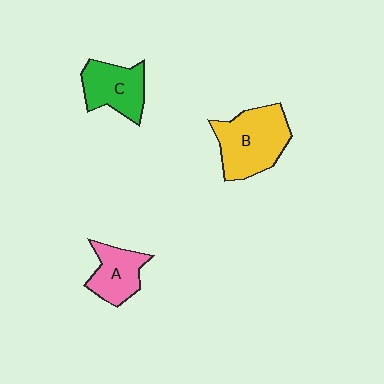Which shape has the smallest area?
Shape A (pink).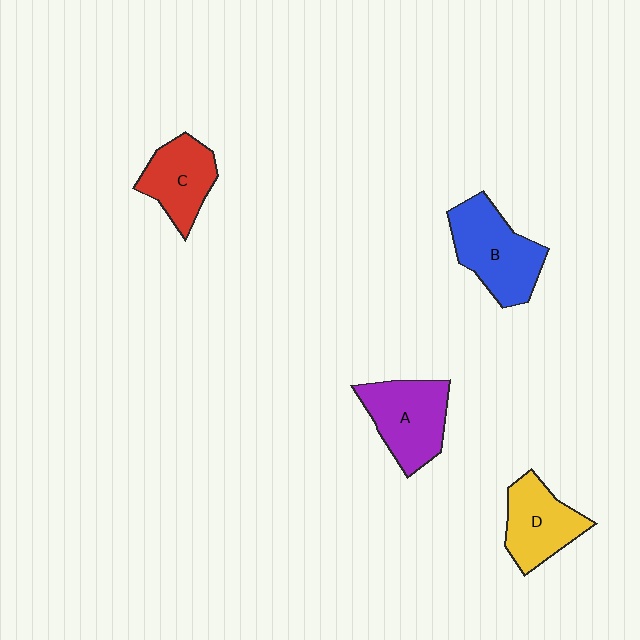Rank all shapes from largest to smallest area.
From largest to smallest: B (blue), A (purple), D (yellow), C (red).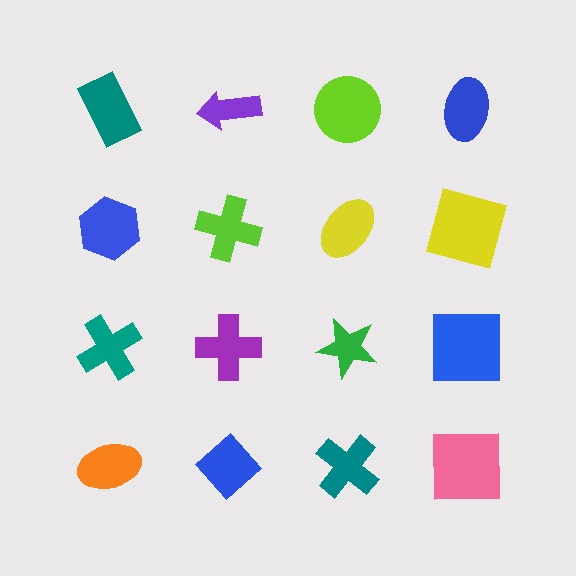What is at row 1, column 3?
A lime circle.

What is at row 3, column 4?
A blue square.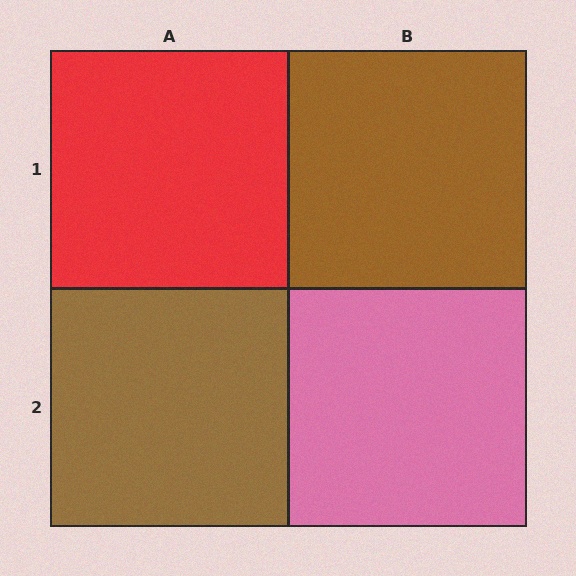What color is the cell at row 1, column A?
Red.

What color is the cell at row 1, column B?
Brown.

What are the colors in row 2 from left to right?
Brown, pink.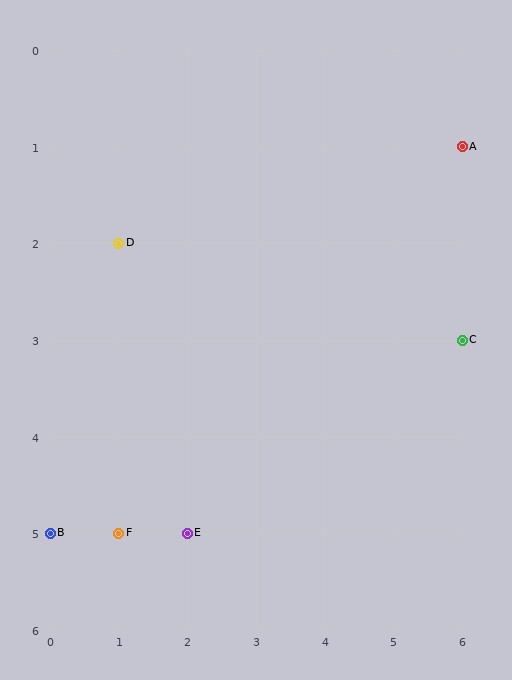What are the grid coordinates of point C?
Point C is at grid coordinates (6, 3).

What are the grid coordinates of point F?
Point F is at grid coordinates (1, 5).